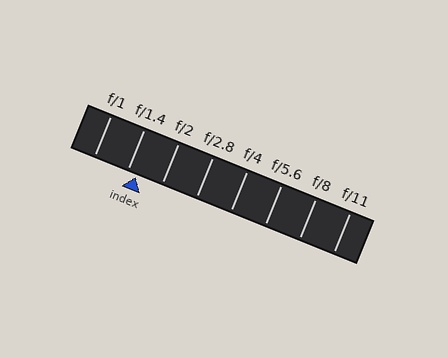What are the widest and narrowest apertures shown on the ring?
The widest aperture shown is f/1 and the narrowest is f/11.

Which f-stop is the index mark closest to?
The index mark is closest to f/1.4.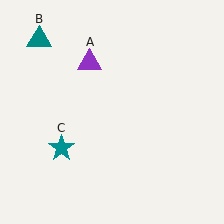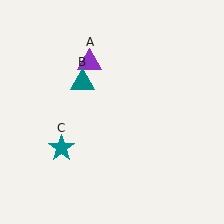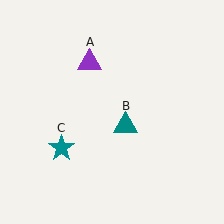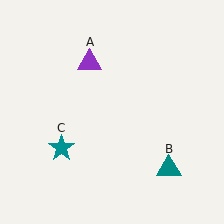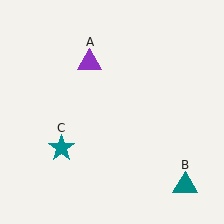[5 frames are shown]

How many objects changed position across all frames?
1 object changed position: teal triangle (object B).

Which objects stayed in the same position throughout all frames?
Purple triangle (object A) and teal star (object C) remained stationary.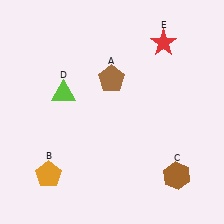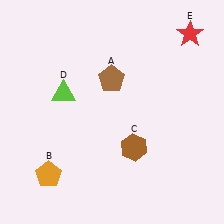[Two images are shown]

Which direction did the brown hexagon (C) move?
The brown hexagon (C) moved left.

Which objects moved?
The objects that moved are: the brown hexagon (C), the red star (E).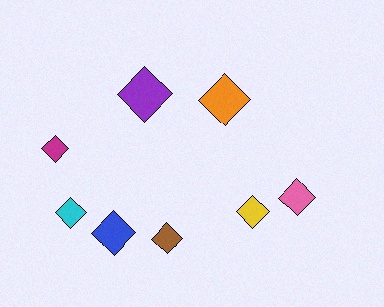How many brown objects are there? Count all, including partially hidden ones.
There is 1 brown object.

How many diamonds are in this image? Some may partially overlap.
There are 8 diamonds.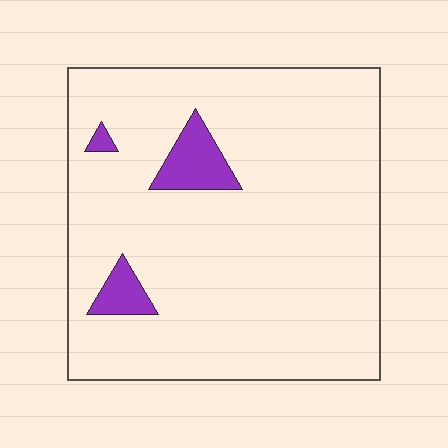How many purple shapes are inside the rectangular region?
3.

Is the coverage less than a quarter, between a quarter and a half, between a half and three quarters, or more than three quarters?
Less than a quarter.